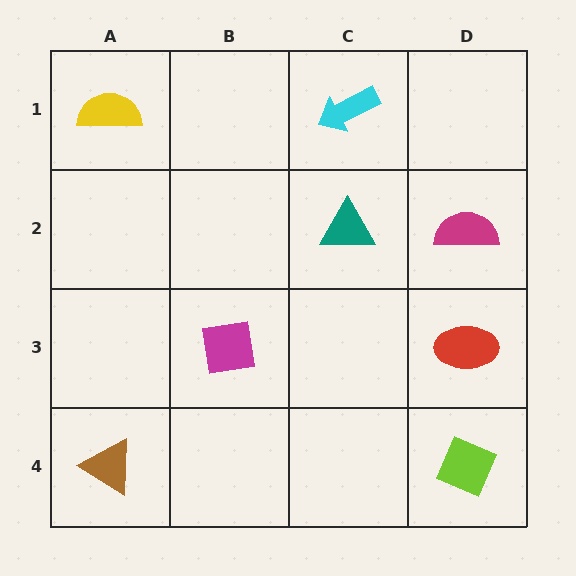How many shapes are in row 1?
2 shapes.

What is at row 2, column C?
A teal triangle.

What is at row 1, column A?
A yellow semicircle.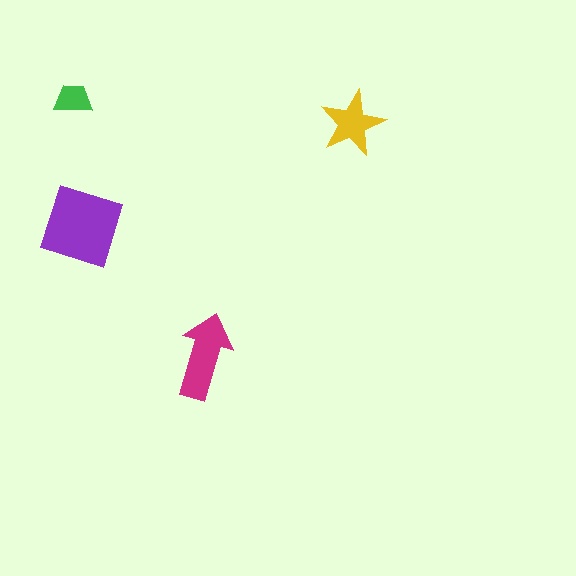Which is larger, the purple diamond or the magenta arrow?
The purple diamond.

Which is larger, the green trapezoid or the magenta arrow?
The magenta arrow.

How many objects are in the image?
There are 4 objects in the image.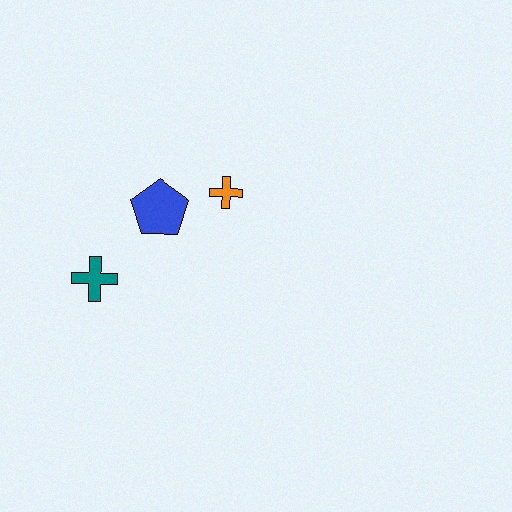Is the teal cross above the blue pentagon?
No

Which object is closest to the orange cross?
The blue pentagon is closest to the orange cross.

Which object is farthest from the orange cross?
The teal cross is farthest from the orange cross.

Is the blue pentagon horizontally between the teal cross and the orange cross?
Yes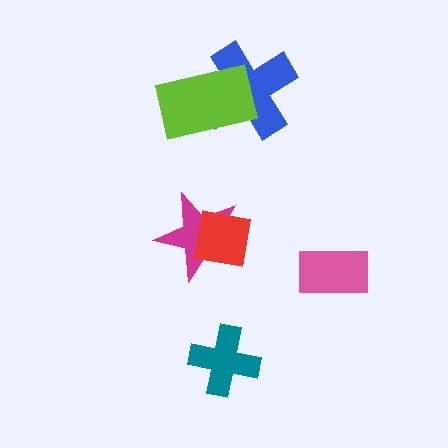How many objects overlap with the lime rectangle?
1 object overlaps with the lime rectangle.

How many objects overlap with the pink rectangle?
0 objects overlap with the pink rectangle.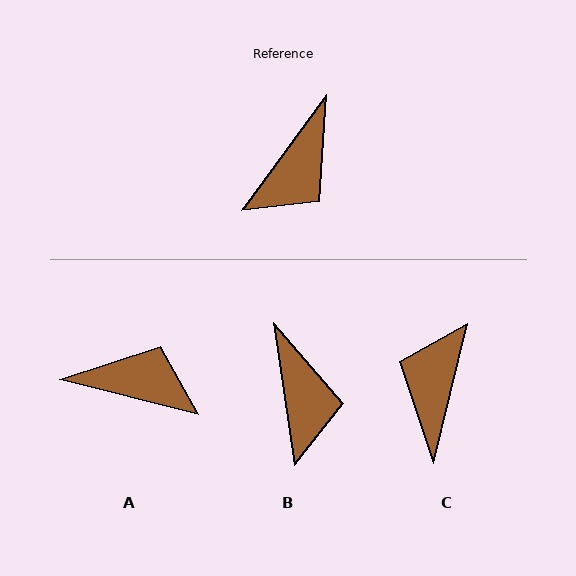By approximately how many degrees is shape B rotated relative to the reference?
Approximately 45 degrees counter-clockwise.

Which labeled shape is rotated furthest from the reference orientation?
C, about 157 degrees away.